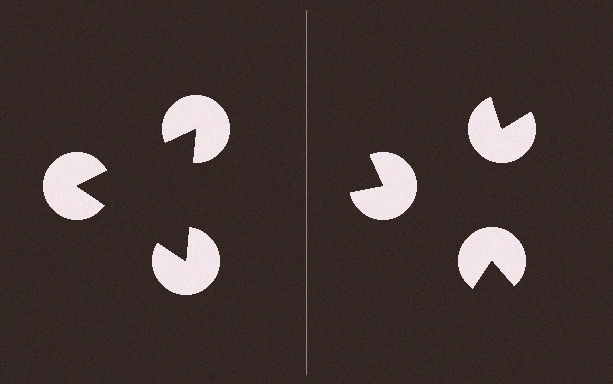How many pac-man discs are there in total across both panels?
6 — 3 on each side.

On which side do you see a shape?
An illusory triangle appears on the left side. On the right side the wedge cuts are rotated, so no coherent shape forms.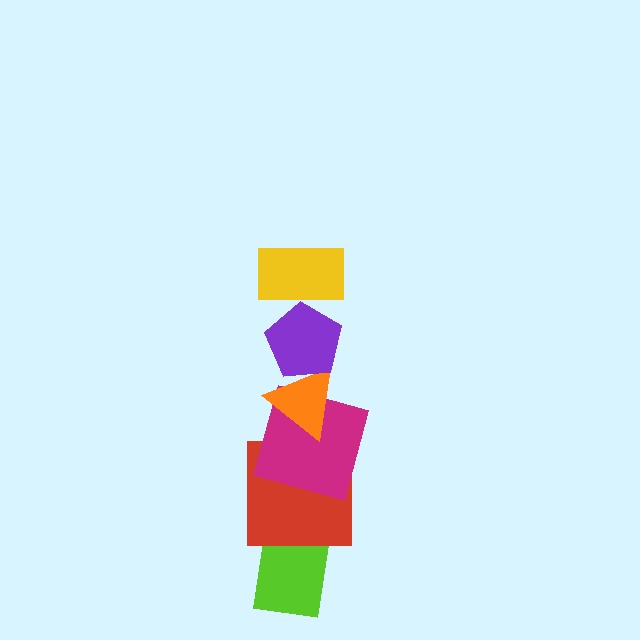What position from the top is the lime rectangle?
The lime rectangle is 6th from the top.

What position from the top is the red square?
The red square is 5th from the top.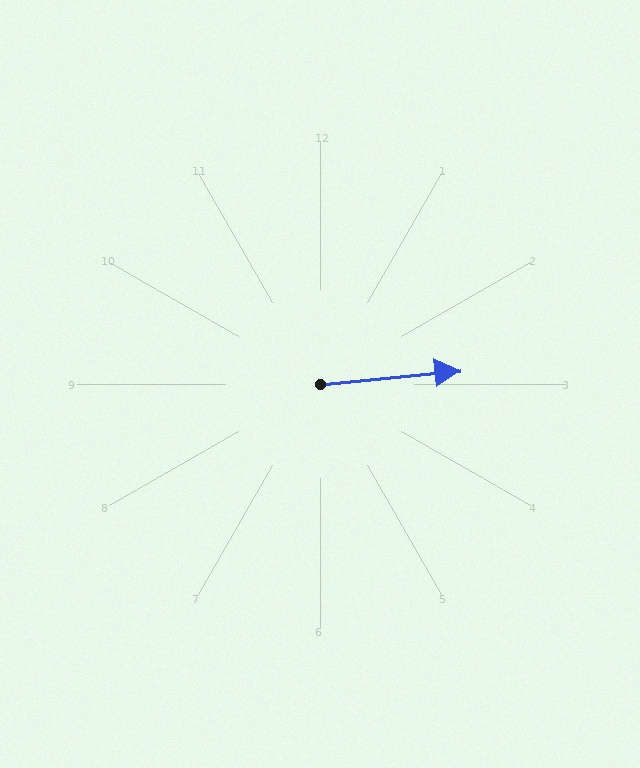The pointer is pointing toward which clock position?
Roughly 3 o'clock.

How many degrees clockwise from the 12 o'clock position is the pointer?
Approximately 84 degrees.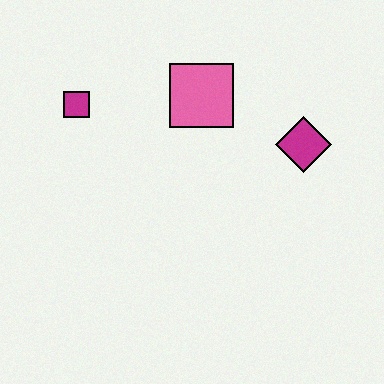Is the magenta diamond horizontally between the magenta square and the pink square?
No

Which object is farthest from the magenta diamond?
The magenta square is farthest from the magenta diamond.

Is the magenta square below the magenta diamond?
No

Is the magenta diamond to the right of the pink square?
Yes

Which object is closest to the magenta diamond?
The pink square is closest to the magenta diamond.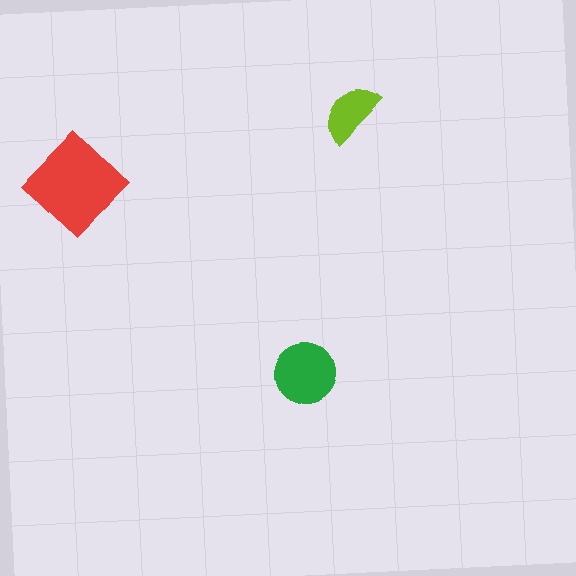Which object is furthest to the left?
The red diamond is leftmost.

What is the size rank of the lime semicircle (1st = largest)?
3rd.